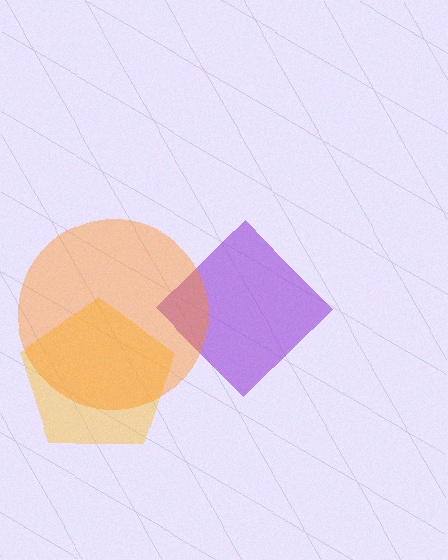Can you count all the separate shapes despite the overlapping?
Yes, there are 3 separate shapes.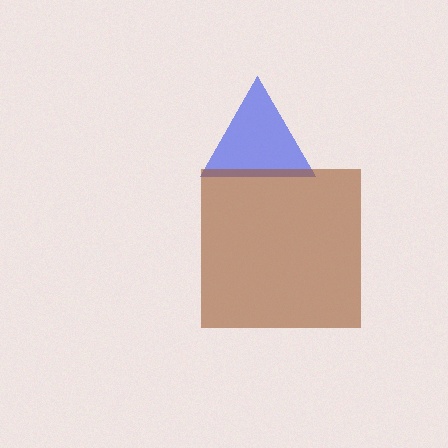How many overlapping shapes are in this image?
There are 2 overlapping shapes in the image.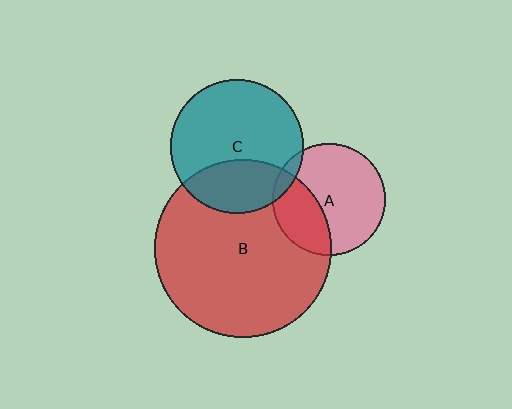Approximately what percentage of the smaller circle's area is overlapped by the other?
Approximately 5%.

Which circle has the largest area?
Circle B (red).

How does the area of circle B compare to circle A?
Approximately 2.5 times.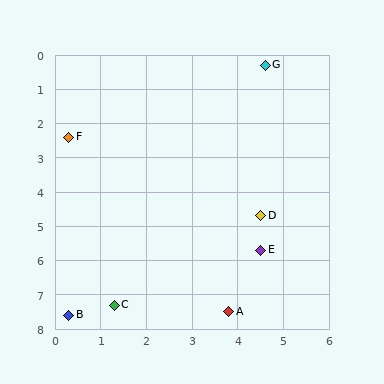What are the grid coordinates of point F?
Point F is at approximately (0.3, 2.4).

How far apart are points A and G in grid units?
Points A and G are about 7.2 grid units apart.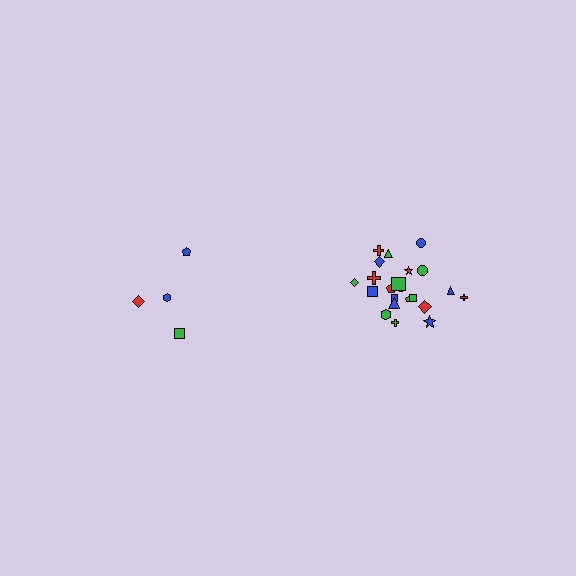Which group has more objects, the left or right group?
The right group.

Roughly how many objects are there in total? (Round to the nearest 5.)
Roughly 25 objects in total.